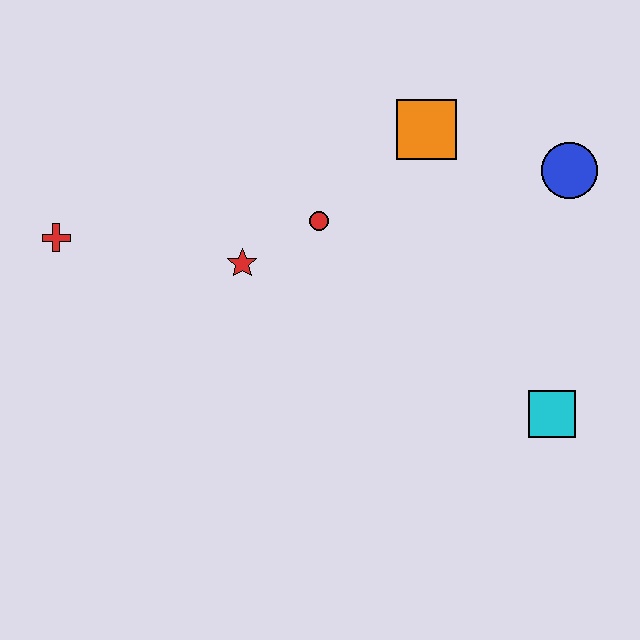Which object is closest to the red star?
The red circle is closest to the red star.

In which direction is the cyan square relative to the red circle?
The cyan square is to the right of the red circle.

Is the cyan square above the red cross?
No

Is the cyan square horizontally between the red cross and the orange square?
No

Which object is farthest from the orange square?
The red cross is farthest from the orange square.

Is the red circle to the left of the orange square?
Yes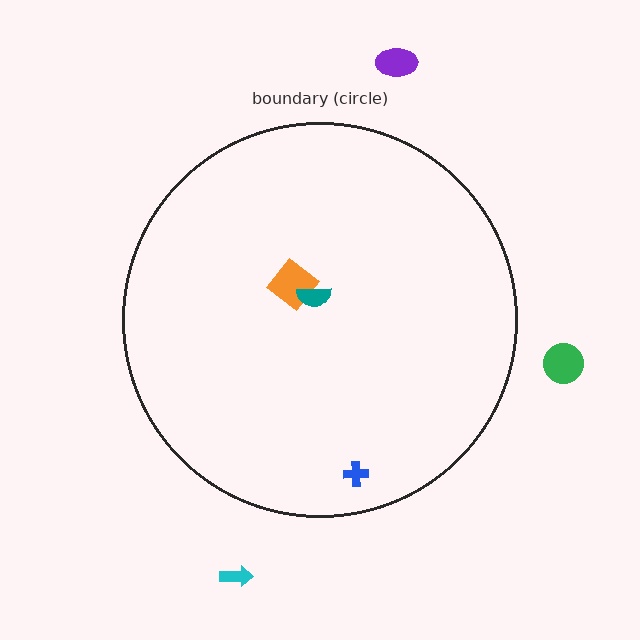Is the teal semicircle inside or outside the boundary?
Inside.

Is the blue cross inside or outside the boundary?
Inside.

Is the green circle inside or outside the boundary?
Outside.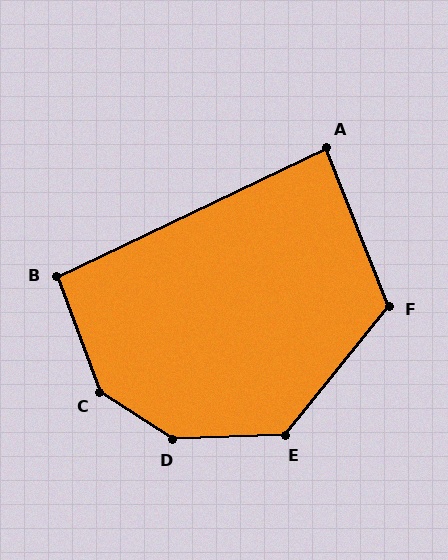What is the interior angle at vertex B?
Approximately 95 degrees (obtuse).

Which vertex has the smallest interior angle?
A, at approximately 86 degrees.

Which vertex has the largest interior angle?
D, at approximately 145 degrees.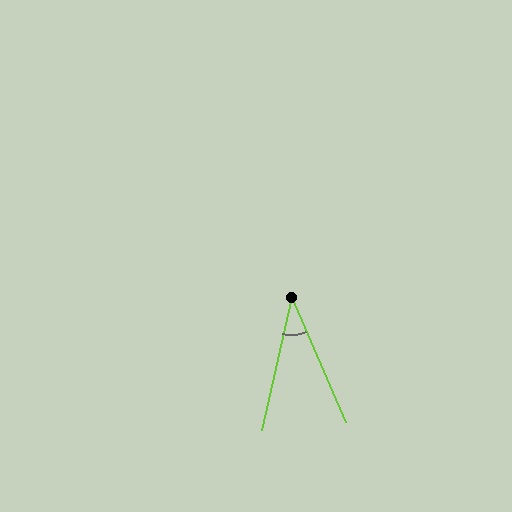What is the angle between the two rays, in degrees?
Approximately 36 degrees.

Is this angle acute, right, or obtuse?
It is acute.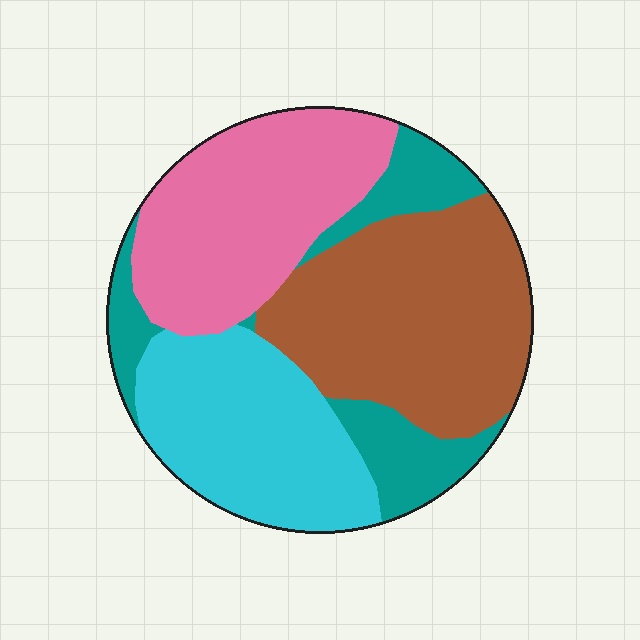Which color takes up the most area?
Brown, at roughly 30%.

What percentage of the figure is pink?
Pink takes up about one quarter (1/4) of the figure.